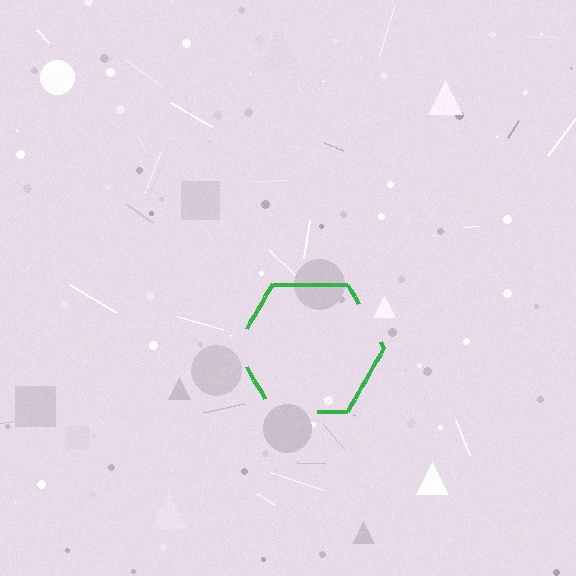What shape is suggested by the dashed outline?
The dashed outline suggests a hexagon.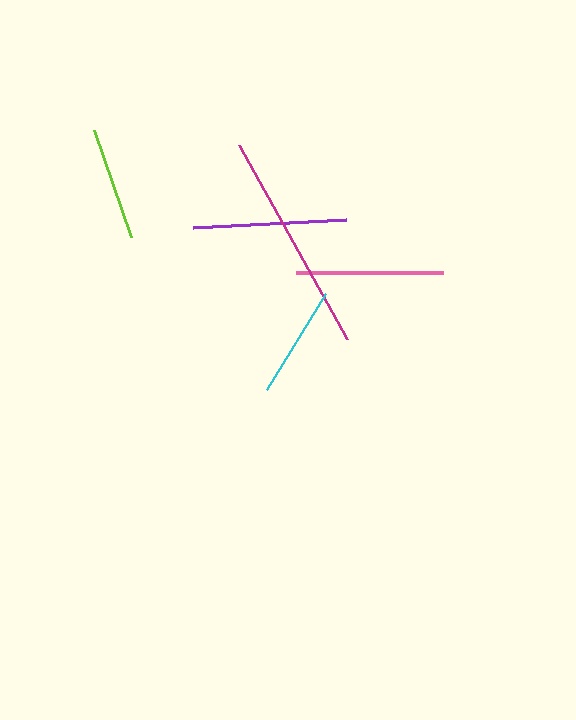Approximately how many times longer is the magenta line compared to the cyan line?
The magenta line is approximately 2.0 times the length of the cyan line.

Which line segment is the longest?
The magenta line is the longest at approximately 221 pixels.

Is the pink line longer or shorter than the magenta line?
The magenta line is longer than the pink line.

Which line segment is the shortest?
The cyan line is the shortest at approximately 113 pixels.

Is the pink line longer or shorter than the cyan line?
The pink line is longer than the cyan line.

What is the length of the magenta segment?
The magenta segment is approximately 221 pixels long.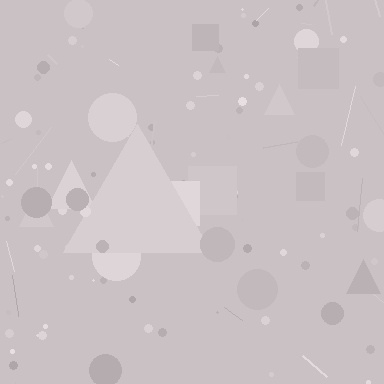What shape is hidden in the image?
A triangle is hidden in the image.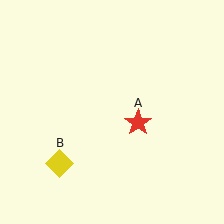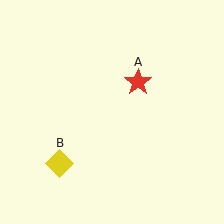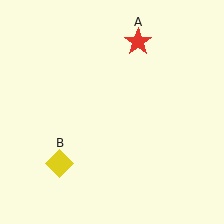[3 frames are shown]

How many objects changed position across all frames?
1 object changed position: red star (object A).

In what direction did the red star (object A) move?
The red star (object A) moved up.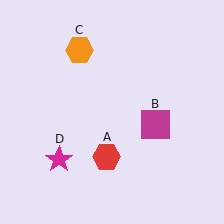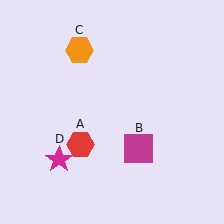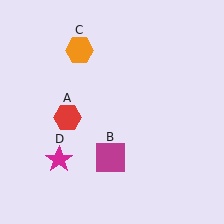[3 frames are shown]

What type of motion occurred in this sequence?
The red hexagon (object A), magenta square (object B) rotated clockwise around the center of the scene.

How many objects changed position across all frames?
2 objects changed position: red hexagon (object A), magenta square (object B).